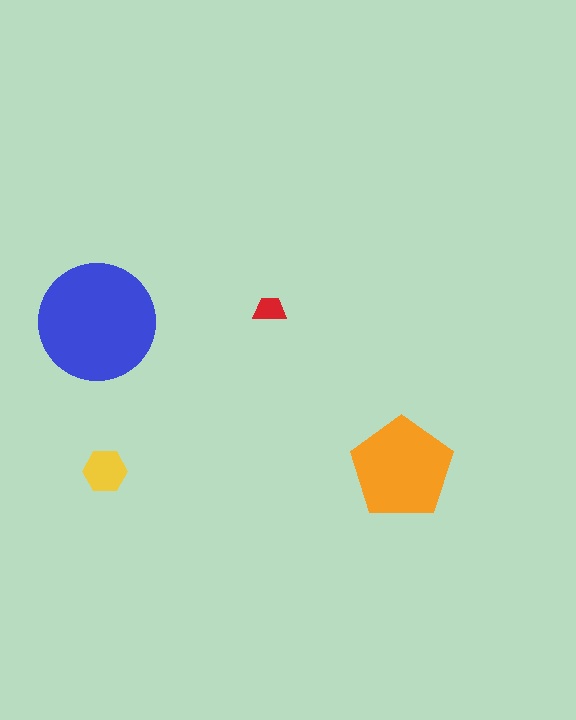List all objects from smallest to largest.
The red trapezoid, the yellow hexagon, the orange pentagon, the blue circle.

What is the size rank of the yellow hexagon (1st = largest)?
3rd.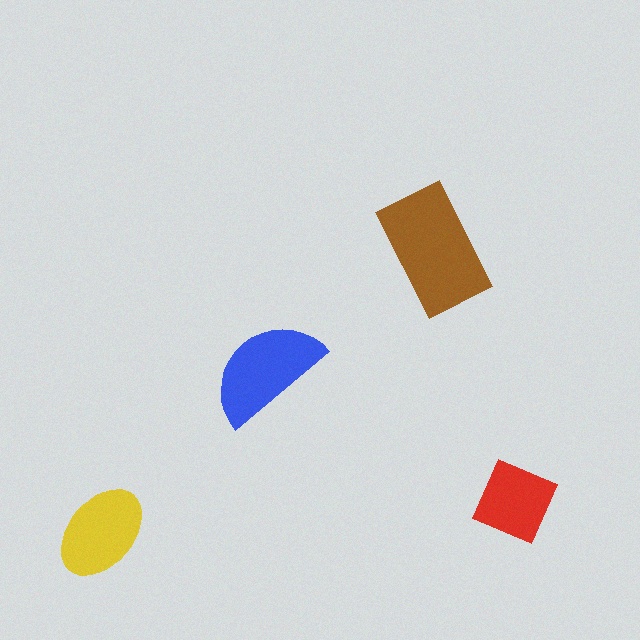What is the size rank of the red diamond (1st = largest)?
4th.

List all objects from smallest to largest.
The red diamond, the yellow ellipse, the blue semicircle, the brown rectangle.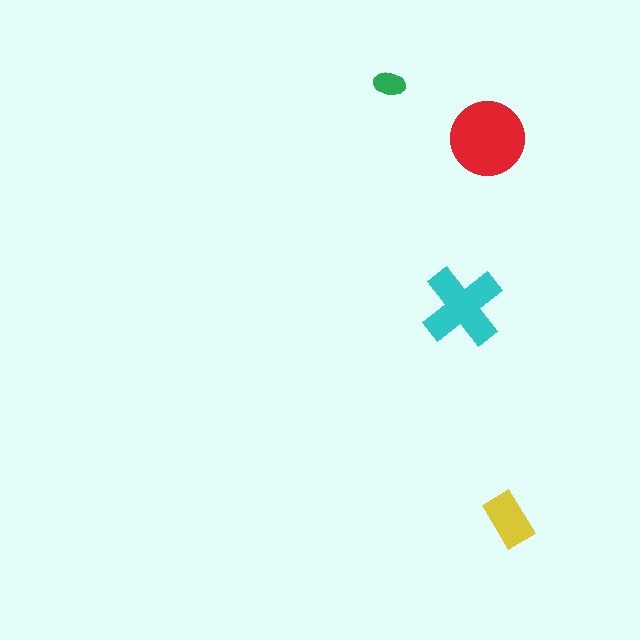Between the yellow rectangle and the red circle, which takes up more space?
The red circle.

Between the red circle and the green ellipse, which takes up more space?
The red circle.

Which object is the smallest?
The green ellipse.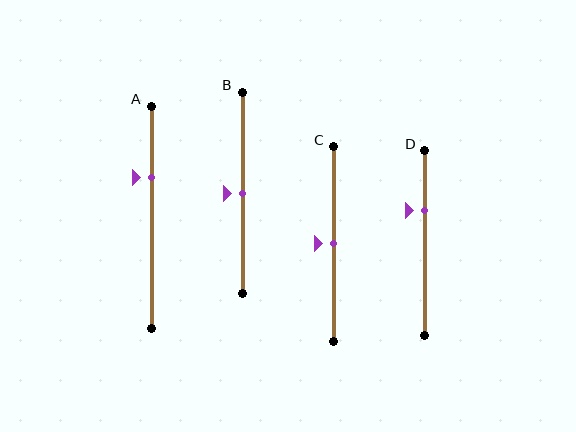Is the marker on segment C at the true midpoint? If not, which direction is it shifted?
Yes, the marker on segment C is at the true midpoint.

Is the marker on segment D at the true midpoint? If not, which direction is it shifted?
No, the marker on segment D is shifted upward by about 18% of the segment length.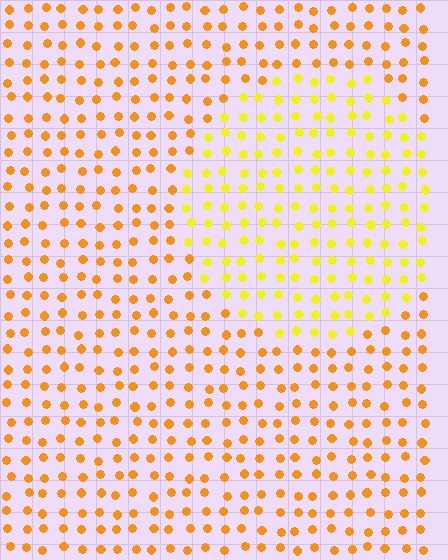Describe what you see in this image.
The image is filled with small orange elements in a uniform arrangement. A circle-shaped region is visible where the elements are tinted to a slightly different hue, forming a subtle color boundary.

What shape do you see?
I see a circle.